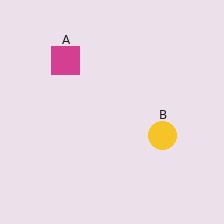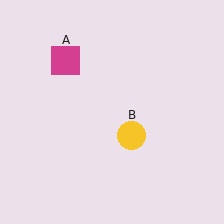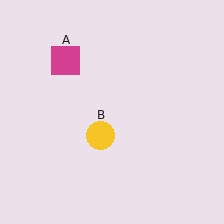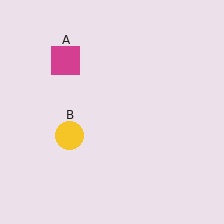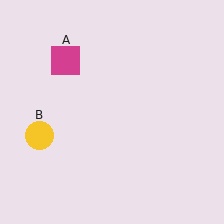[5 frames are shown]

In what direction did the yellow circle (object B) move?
The yellow circle (object B) moved left.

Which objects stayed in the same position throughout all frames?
Magenta square (object A) remained stationary.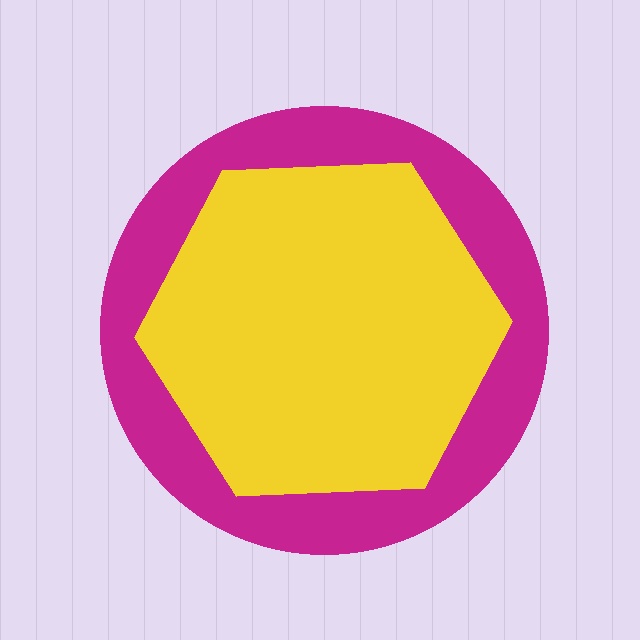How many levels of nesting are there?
2.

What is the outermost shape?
The magenta circle.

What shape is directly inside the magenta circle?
The yellow hexagon.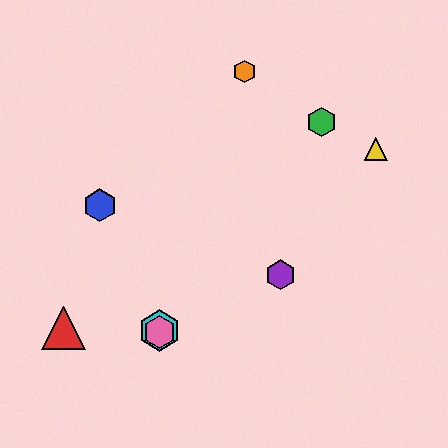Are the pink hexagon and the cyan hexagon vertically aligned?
Yes, both are at x≈160.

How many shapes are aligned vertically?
2 shapes (the cyan hexagon, the pink hexagon) are aligned vertically.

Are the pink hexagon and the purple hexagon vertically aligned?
No, the pink hexagon is at x≈160 and the purple hexagon is at x≈280.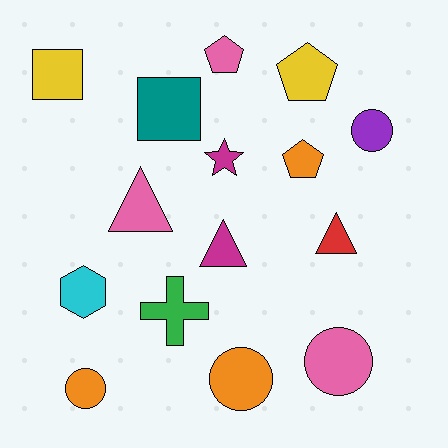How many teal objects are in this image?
There is 1 teal object.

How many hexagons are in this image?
There is 1 hexagon.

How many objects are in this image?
There are 15 objects.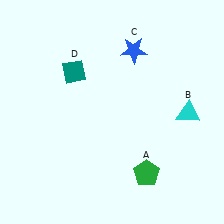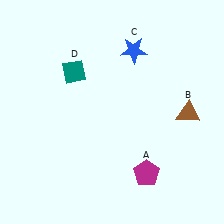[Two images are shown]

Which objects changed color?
A changed from green to magenta. B changed from cyan to brown.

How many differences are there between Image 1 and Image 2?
There are 2 differences between the two images.